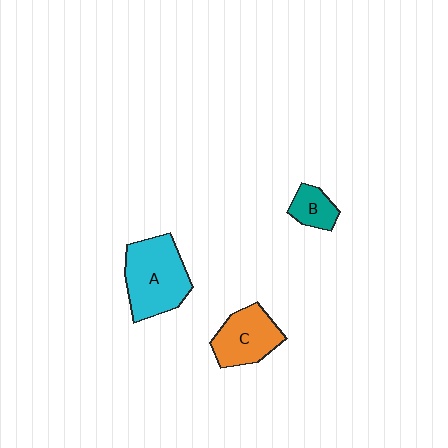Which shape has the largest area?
Shape A (cyan).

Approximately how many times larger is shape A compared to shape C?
Approximately 1.4 times.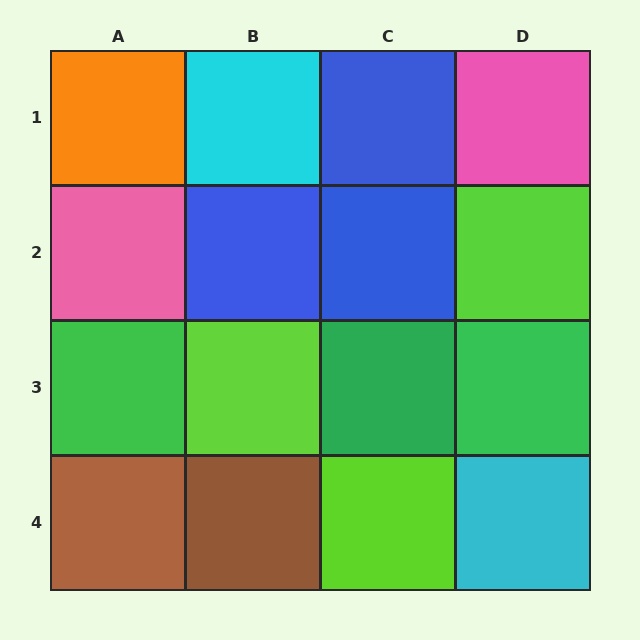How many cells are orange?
1 cell is orange.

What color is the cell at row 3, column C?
Green.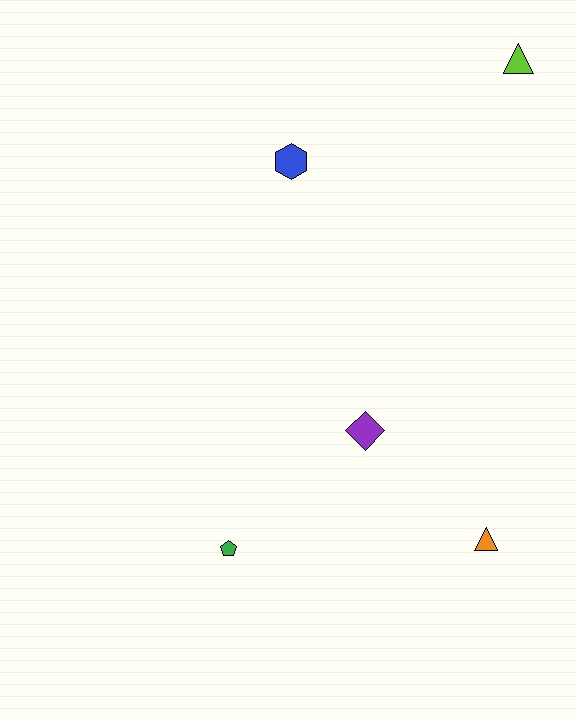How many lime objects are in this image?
There is 1 lime object.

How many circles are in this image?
There are no circles.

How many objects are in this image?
There are 5 objects.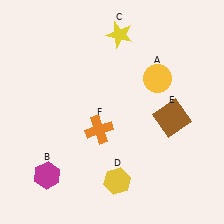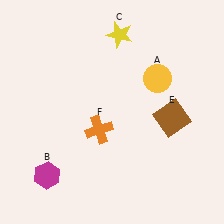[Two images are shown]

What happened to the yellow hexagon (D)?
The yellow hexagon (D) was removed in Image 2. It was in the bottom-right area of Image 1.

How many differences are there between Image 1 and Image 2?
There is 1 difference between the two images.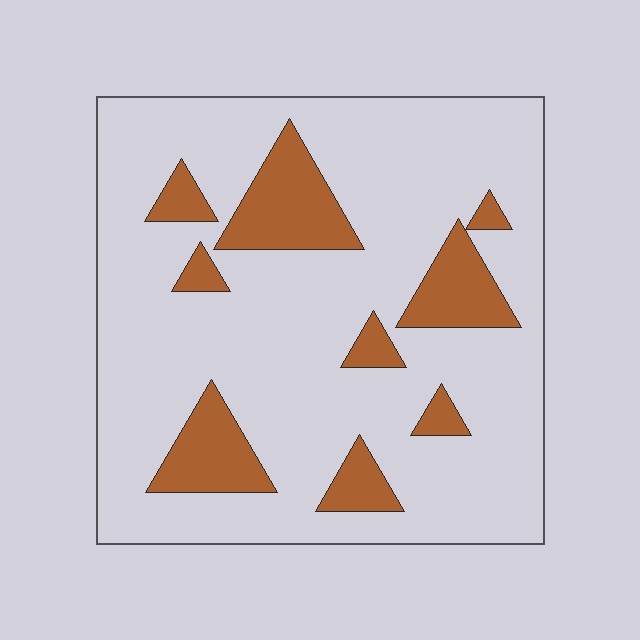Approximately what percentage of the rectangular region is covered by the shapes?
Approximately 20%.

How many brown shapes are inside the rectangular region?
9.